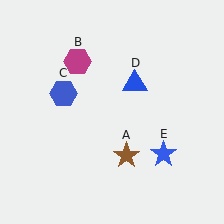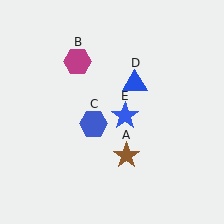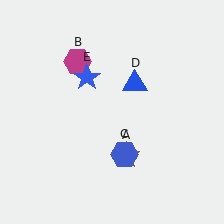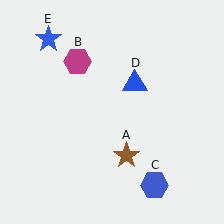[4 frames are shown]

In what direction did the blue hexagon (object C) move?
The blue hexagon (object C) moved down and to the right.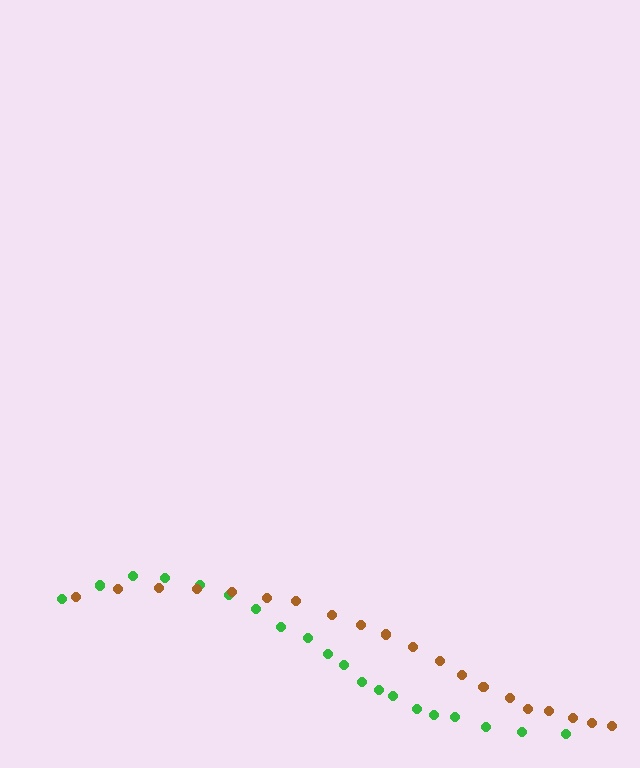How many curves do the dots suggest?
There are 2 distinct paths.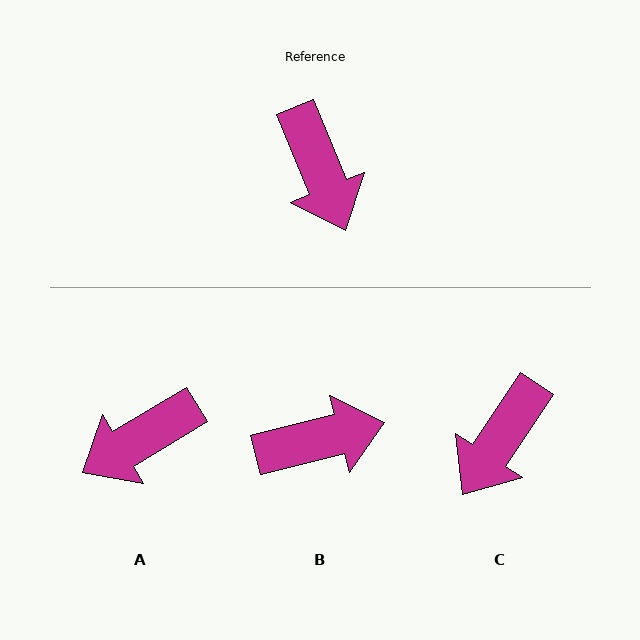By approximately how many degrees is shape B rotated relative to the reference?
Approximately 82 degrees counter-clockwise.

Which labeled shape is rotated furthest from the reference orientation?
B, about 82 degrees away.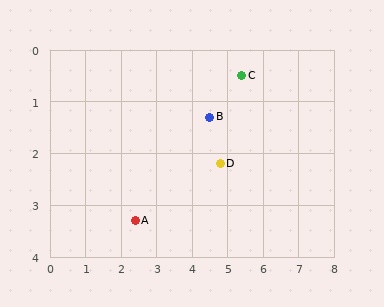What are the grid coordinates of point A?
Point A is at approximately (2.4, 3.3).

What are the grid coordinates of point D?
Point D is at approximately (4.8, 2.2).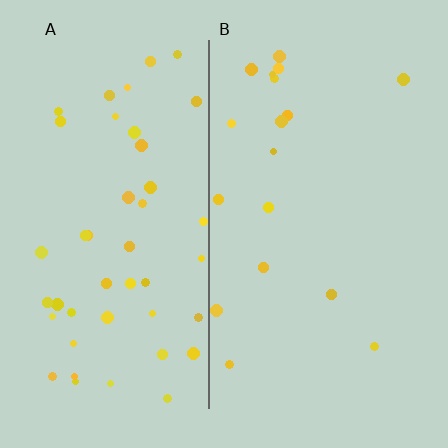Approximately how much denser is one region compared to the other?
Approximately 2.6× — region A over region B.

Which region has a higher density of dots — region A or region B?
A (the left).